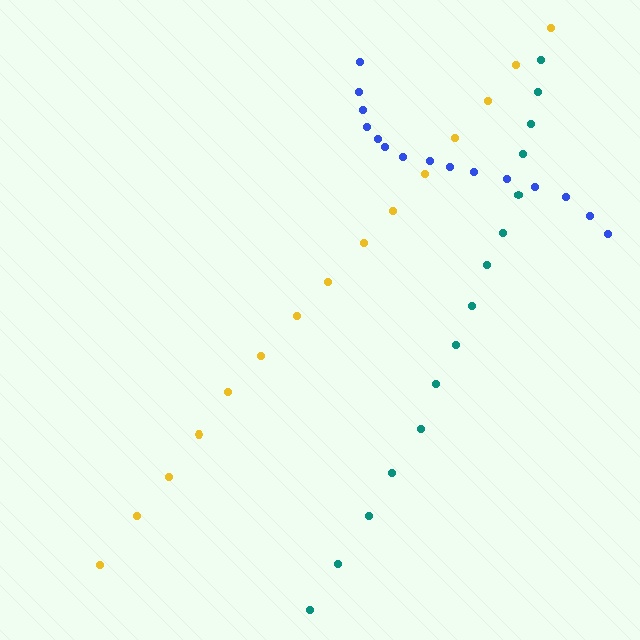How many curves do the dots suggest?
There are 3 distinct paths.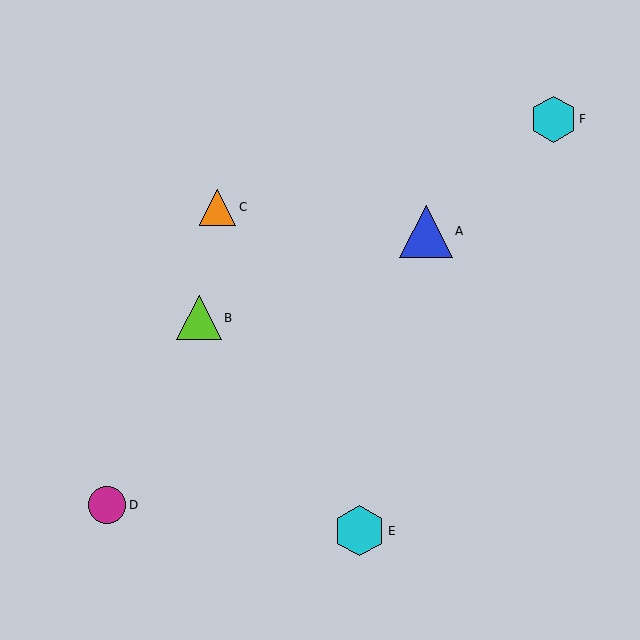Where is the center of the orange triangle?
The center of the orange triangle is at (217, 207).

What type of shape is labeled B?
Shape B is a lime triangle.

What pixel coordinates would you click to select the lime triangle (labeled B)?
Click at (199, 318) to select the lime triangle B.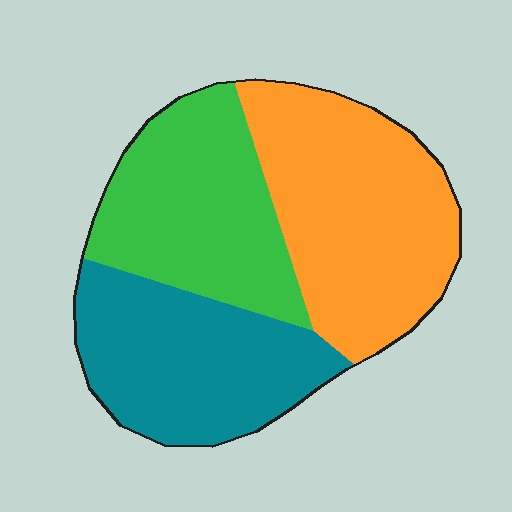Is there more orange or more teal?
Orange.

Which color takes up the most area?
Orange, at roughly 40%.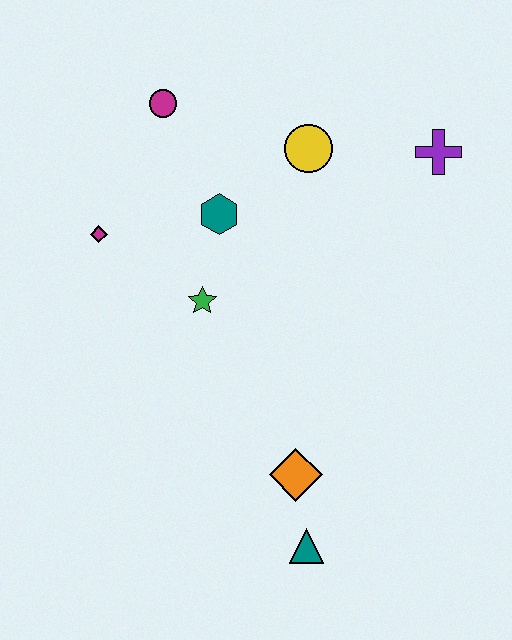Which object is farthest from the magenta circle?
The teal triangle is farthest from the magenta circle.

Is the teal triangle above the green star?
No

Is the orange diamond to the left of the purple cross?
Yes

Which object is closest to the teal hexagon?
The green star is closest to the teal hexagon.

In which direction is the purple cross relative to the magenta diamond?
The purple cross is to the right of the magenta diamond.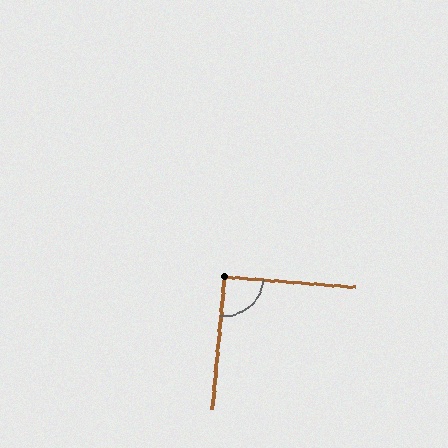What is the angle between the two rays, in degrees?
Approximately 91 degrees.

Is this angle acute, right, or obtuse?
It is approximately a right angle.